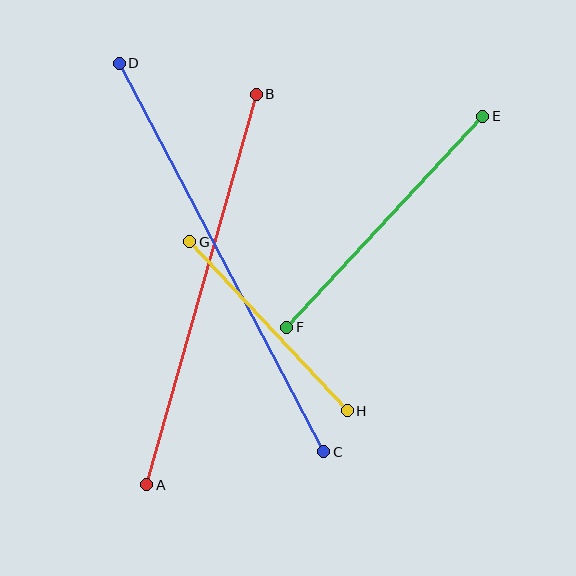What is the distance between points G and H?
The distance is approximately 231 pixels.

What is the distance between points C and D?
The distance is approximately 439 pixels.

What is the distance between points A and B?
The distance is approximately 406 pixels.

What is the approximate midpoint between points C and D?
The midpoint is at approximately (222, 258) pixels.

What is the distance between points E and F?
The distance is approximately 288 pixels.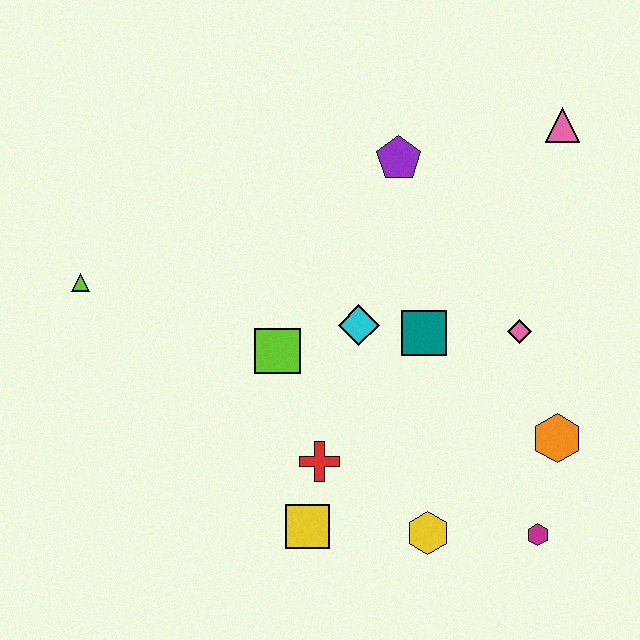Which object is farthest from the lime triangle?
The magenta hexagon is farthest from the lime triangle.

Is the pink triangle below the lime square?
No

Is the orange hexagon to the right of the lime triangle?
Yes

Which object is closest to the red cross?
The yellow square is closest to the red cross.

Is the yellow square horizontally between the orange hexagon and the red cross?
No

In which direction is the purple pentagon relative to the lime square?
The purple pentagon is above the lime square.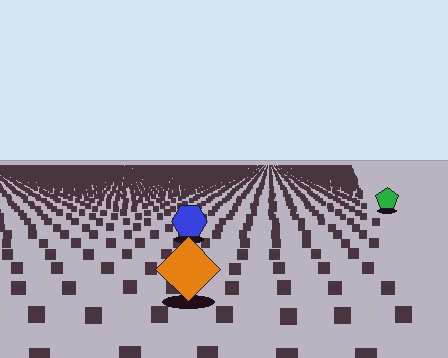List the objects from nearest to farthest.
From nearest to farthest: the orange diamond, the blue hexagon, the green pentagon.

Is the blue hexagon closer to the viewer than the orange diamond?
No. The orange diamond is closer — you can tell from the texture gradient: the ground texture is coarser near it.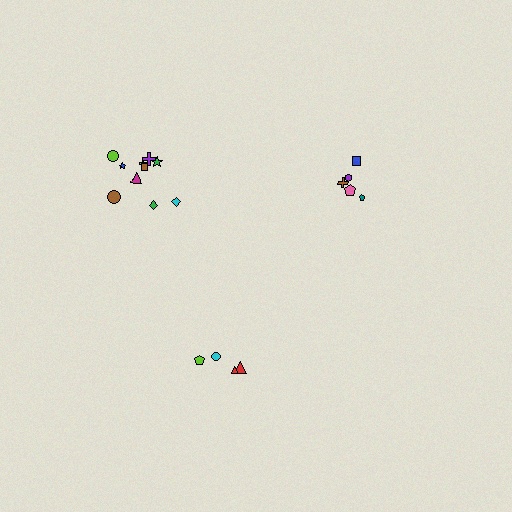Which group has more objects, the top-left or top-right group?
The top-left group.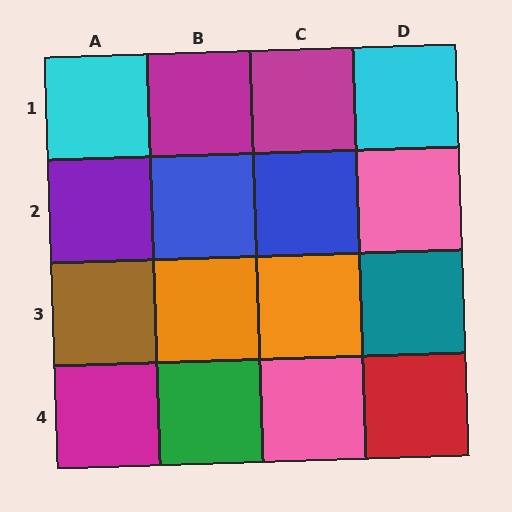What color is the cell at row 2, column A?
Purple.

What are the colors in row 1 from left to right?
Cyan, magenta, magenta, cyan.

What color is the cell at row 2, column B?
Blue.